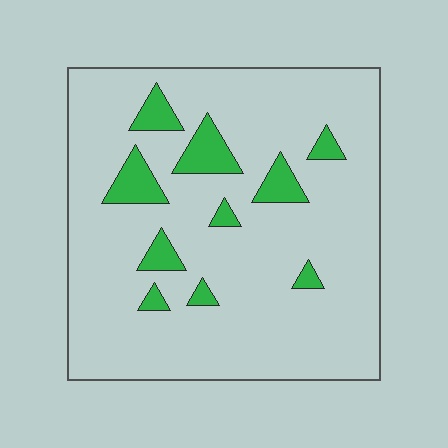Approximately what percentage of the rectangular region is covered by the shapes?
Approximately 10%.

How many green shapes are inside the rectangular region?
10.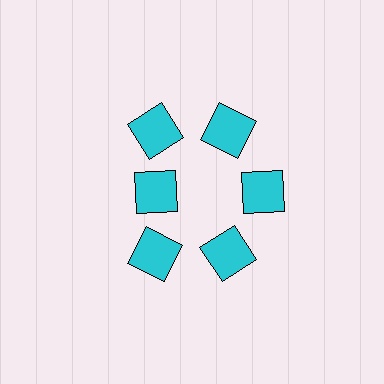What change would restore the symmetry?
The symmetry would be restored by moving it outward, back onto the ring so that all 6 squares sit at equal angles and equal distance from the center.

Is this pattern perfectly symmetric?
No. The 6 cyan squares are arranged in a ring, but one element near the 9 o'clock position is pulled inward toward the center, breaking the 6-fold rotational symmetry.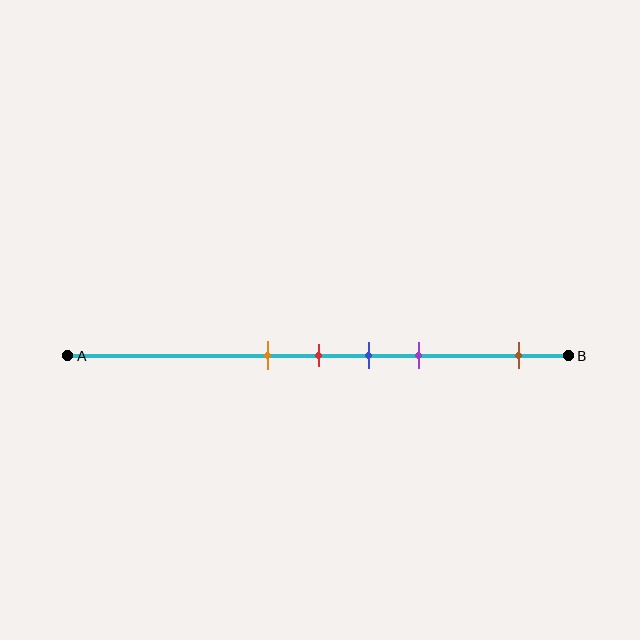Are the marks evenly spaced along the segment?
No, the marks are not evenly spaced.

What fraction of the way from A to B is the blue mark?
The blue mark is approximately 60% (0.6) of the way from A to B.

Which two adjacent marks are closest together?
The orange and red marks are the closest adjacent pair.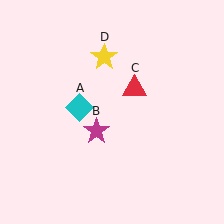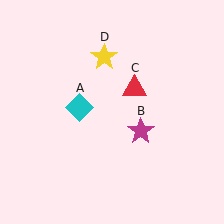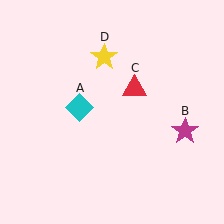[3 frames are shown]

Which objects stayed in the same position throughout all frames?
Cyan diamond (object A) and red triangle (object C) and yellow star (object D) remained stationary.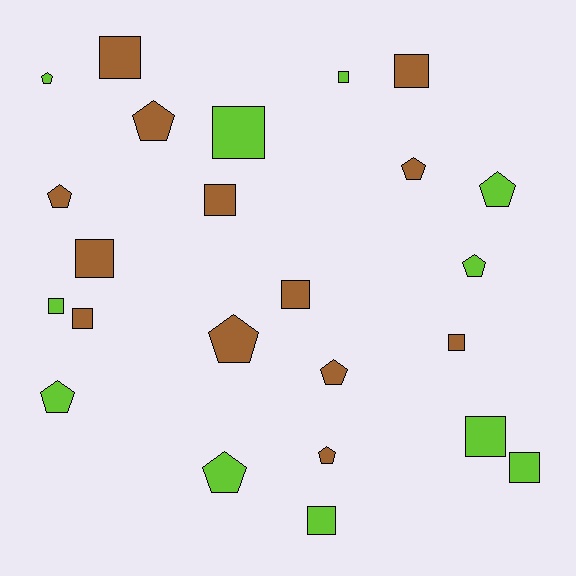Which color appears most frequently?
Brown, with 13 objects.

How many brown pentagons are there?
There are 6 brown pentagons.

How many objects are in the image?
There are 24 objects.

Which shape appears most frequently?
Square, with 13 objects.